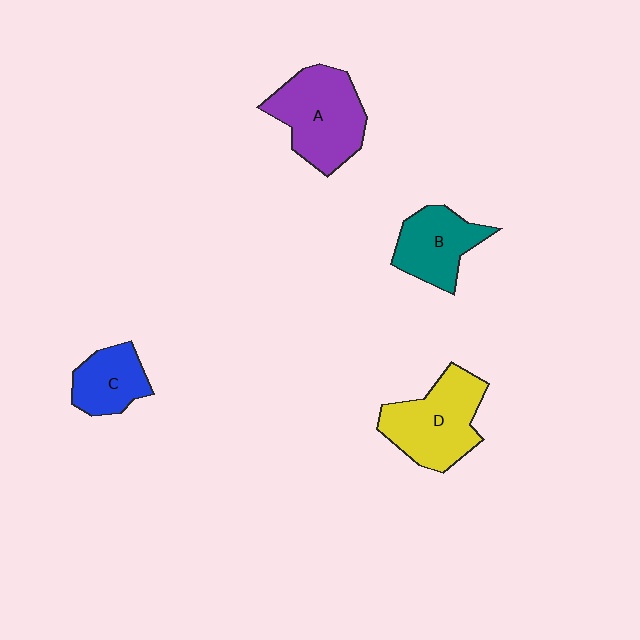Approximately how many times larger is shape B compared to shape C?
Approximately 1.2 times.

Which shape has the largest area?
Shape A (purple).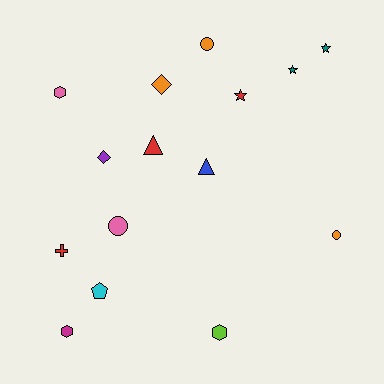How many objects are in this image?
There are 15 objects.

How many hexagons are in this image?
There are 3 hexagons.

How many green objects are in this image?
There are no green objects.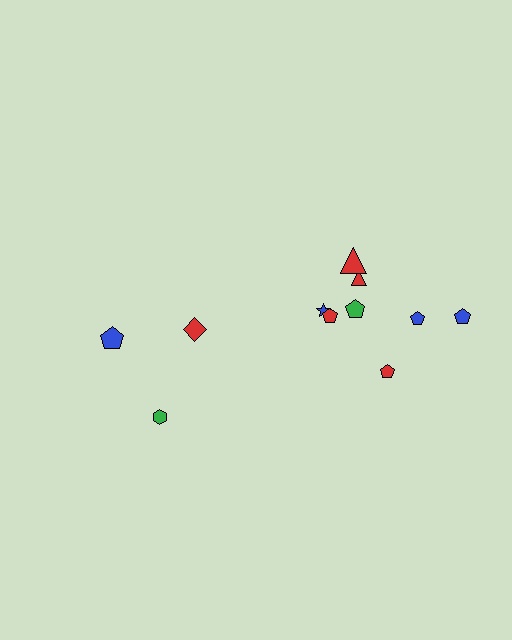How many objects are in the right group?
There are 8 objects.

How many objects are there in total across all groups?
There are 11 objects.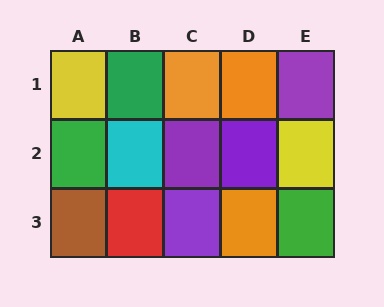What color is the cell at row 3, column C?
Purple.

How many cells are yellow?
2 cells are yellow.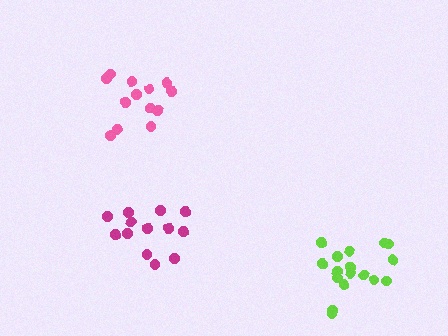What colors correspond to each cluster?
The clusters are colored: lime, magenta, pink.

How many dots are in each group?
Group 1: 17 dots, Group 2: 13 dots, Group 3: 13 dots (43 total).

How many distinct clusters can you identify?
There are 3 distinct clusters.